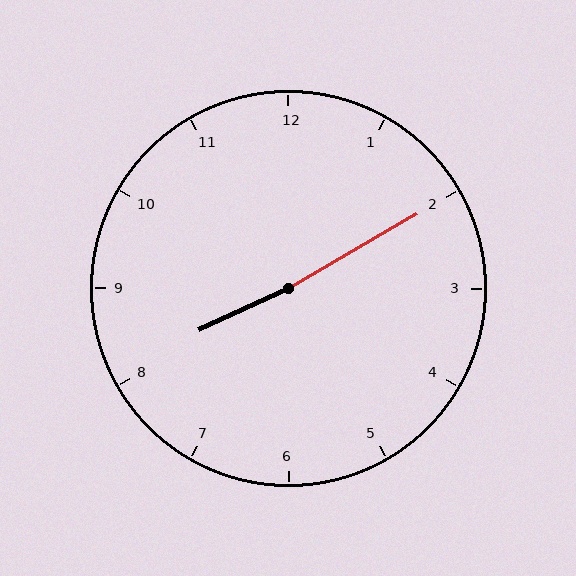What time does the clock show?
8:10.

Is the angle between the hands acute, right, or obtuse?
It is obtuse.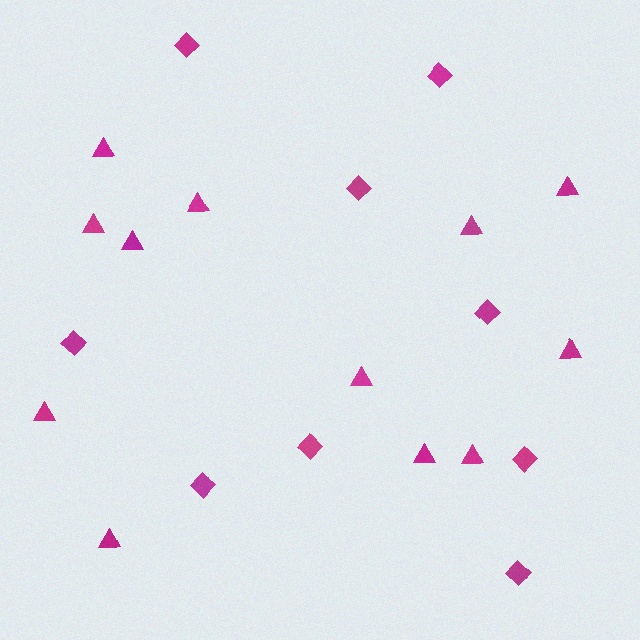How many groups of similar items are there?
There are 2 groups: one group of diamonds (9) and one group of triangles (12).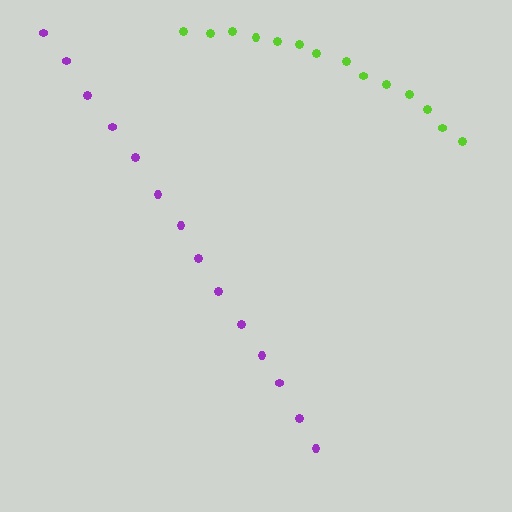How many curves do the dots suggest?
There are 2 distinct paths.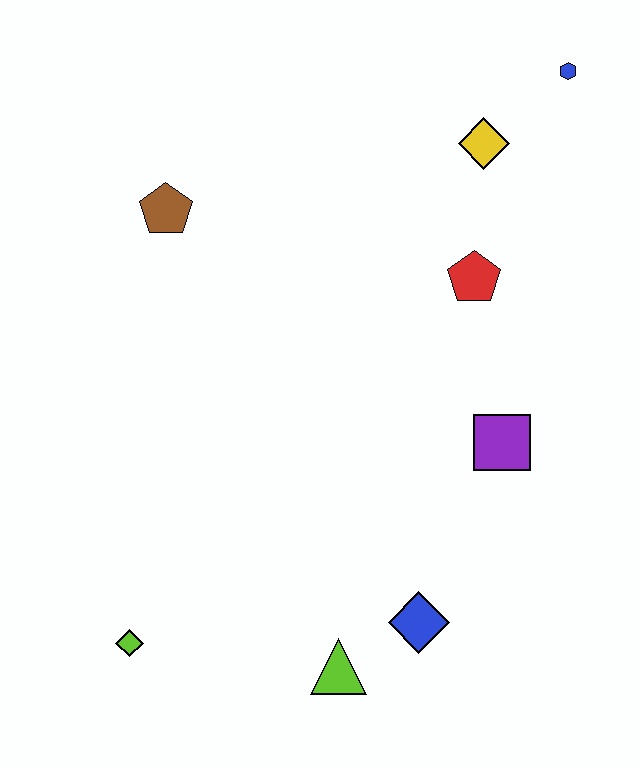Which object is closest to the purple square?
The red pentagon is closest to the purple square.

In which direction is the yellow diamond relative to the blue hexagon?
The yellow diamond is to the left of the blue hexagon.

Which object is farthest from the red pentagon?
The lime diamond is farthest from the red pentagon.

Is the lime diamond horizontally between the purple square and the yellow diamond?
No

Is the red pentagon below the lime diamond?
No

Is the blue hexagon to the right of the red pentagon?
Yes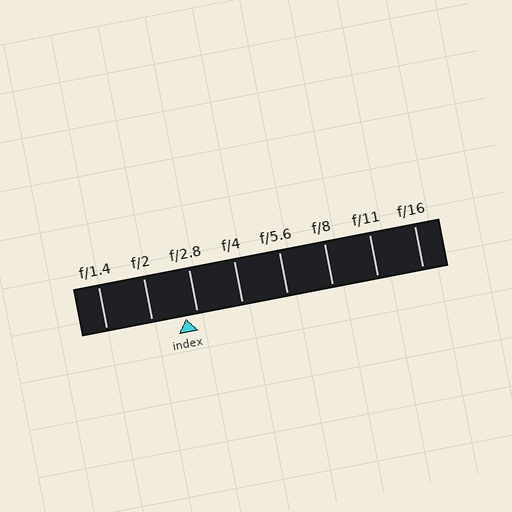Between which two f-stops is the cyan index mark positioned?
The index mark is between f/2 and f/2.8.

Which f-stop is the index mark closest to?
The index mark is closest to f/2.8.